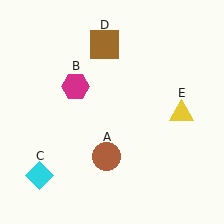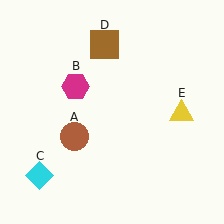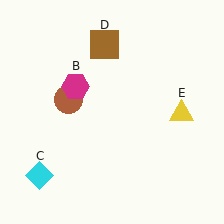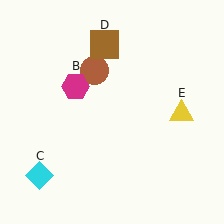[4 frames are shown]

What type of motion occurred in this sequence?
The brown circle (object A) rotated clockwise around the center of the scene.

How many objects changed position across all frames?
1 object changed position: brown circle (object A).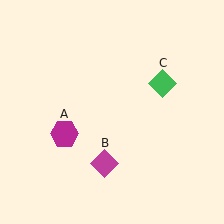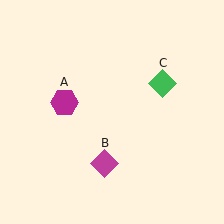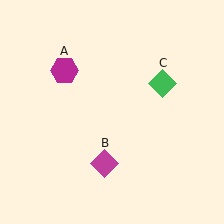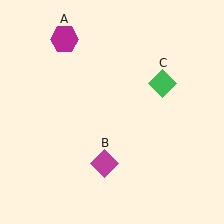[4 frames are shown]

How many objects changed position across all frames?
1 object changed position: magenta hexagon (object A).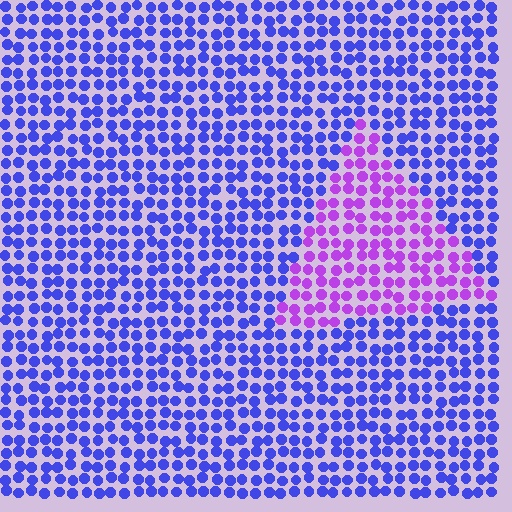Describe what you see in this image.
The image is filled with small blue elements in a uniform arrangement. A triangle-shaped region is visible where the elements are tinted to a slightly different hue, forming a subtle color boundary.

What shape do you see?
I see a triangle.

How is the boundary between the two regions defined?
The boundary is defined purely by a slight shift in hue (about 46 degrees). Spacing, size, and orientation are identical on both sides.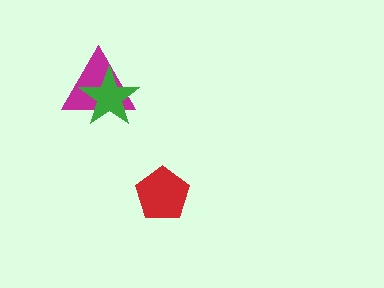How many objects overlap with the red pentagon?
0 objects overlap with the red pentagon.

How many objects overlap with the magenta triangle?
1 object overlaps with the magenta triangle.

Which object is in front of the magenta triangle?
The green star is in front of the magenta triangle.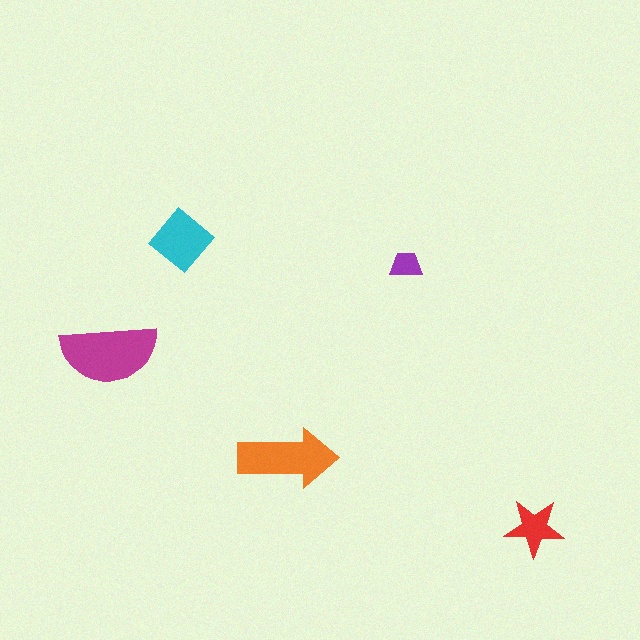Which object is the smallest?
The purple trapezoid.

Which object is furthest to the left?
The magenta semicircle is leftmost.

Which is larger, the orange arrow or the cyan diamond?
The orange arrow.